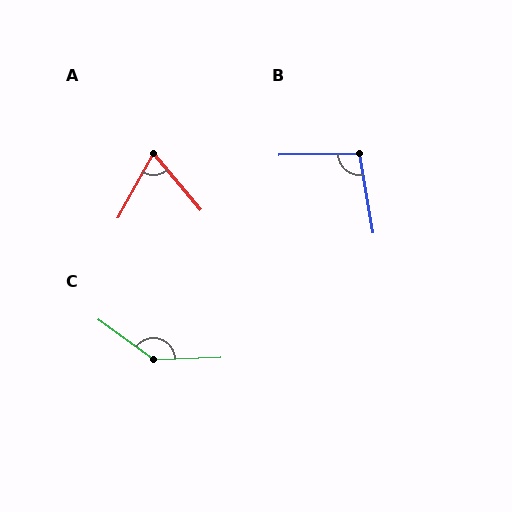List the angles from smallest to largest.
A (69°), B (99°), C (142°).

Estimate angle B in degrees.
Approximately 99 degrees.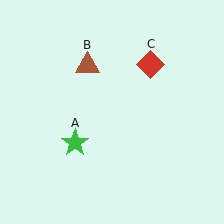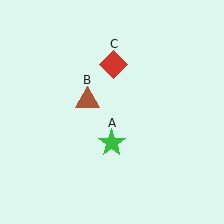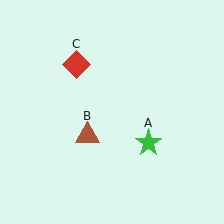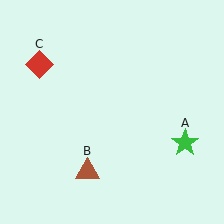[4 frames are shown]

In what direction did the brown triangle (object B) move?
The brown triangle (object B) moved down.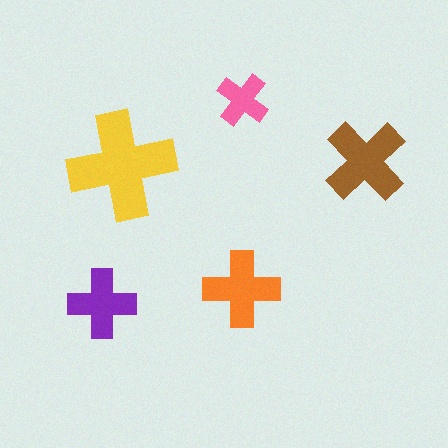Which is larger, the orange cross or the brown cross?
The brown one.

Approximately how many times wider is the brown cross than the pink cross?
About 1.5 times wider.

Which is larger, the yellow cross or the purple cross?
The yellow one.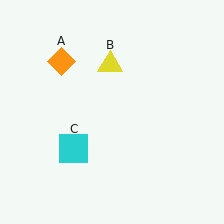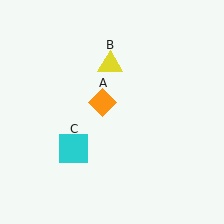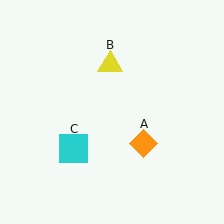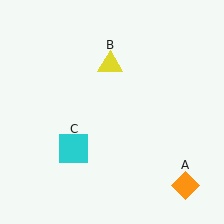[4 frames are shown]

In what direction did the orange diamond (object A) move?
The orange diamond (object A) moved down and to the right.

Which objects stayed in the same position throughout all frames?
Yellow triangle (object B) and cyan square (object C) remained stationary.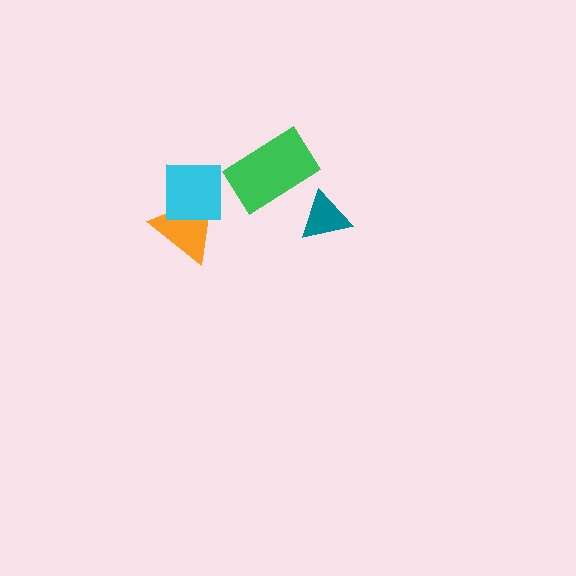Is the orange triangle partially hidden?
Yes, it is partially covered by another shape.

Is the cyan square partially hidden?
No, no other shape covers it.